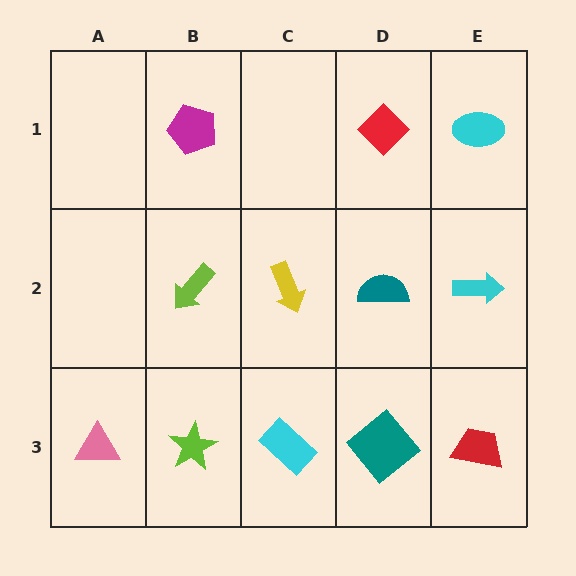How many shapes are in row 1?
3 shapes.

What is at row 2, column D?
A teal semicircle.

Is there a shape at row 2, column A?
No, that cell is empty.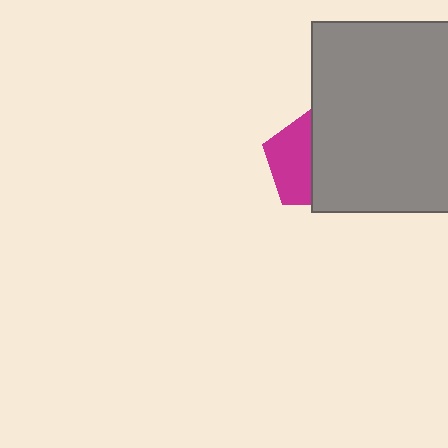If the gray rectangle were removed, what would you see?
You would see the complete magenta pentagon.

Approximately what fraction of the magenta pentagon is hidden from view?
Roughly 53% of the magenta pentagon is hidden behind the gray rectangle.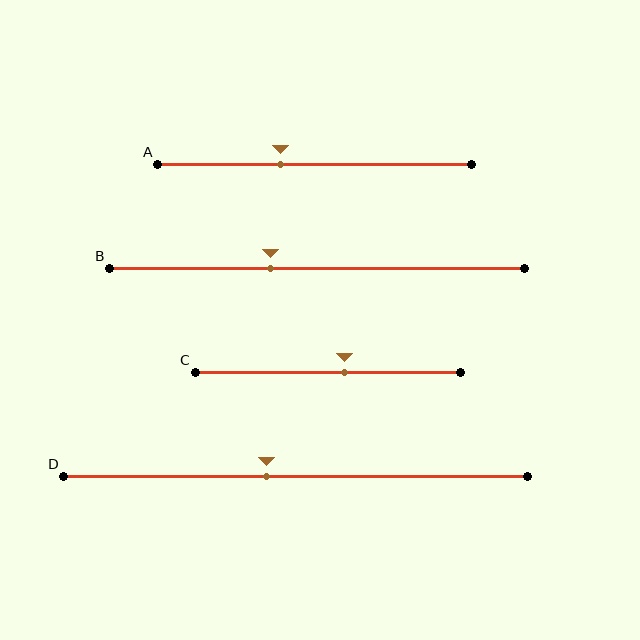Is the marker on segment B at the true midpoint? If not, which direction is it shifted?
No, the marker on segment B is shifted to the left by about 11% of the segment length.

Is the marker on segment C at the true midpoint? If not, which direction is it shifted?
No, the marker on segment C is shifted to the right by about 6% of the segment length.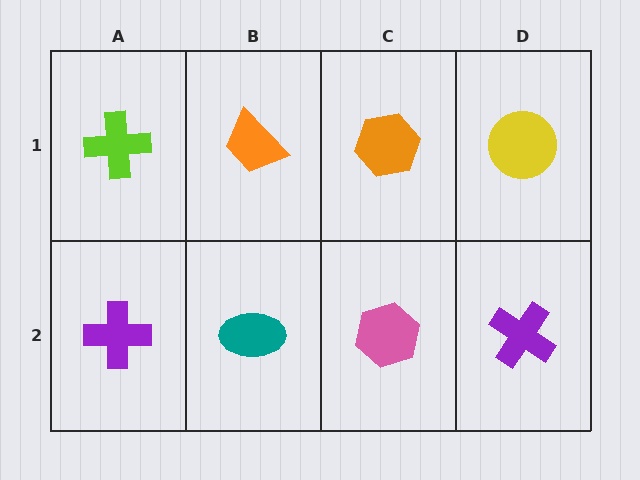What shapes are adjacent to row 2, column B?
An orange trapezoid (row 1, column B), a purple cross (row 2, column A), a pink hexagon (row 2, column C).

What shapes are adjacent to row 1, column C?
A pink hexagon (row 2, column C), an orange trapezoid (row 1, column B), a yellow circle (row 1, column D).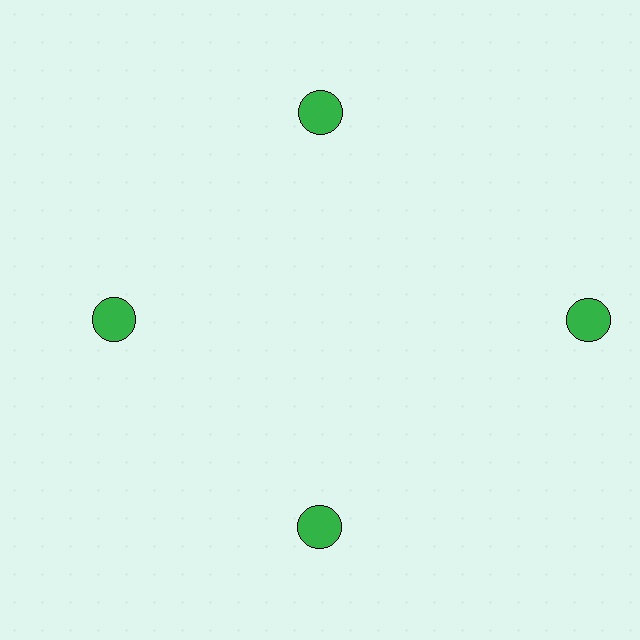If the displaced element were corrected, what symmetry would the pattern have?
It would have 4-fold rotational symmetry — the pattern would map onto itself every 90 degrees.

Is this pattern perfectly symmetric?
No. The 4 green circles are arranged in a ring, but one element near the 3 o'clock position is pushed outward from the center, breaking the 4-fold rotational symmetry.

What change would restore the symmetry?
The symmetry would be restored by moving it inward, back onto the ring so that all 4 circles sit at equal angles and equal distance from the center.